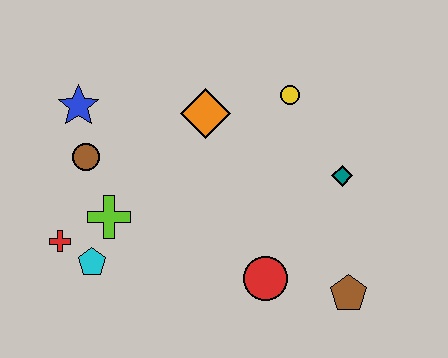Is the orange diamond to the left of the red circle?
Yes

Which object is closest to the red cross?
The cyan pentagon is closest to the red cross.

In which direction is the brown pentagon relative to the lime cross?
The brown pentagon is to the right of the lime cross.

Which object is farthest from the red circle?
The blue star is farthest from the red circle.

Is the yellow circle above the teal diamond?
Yes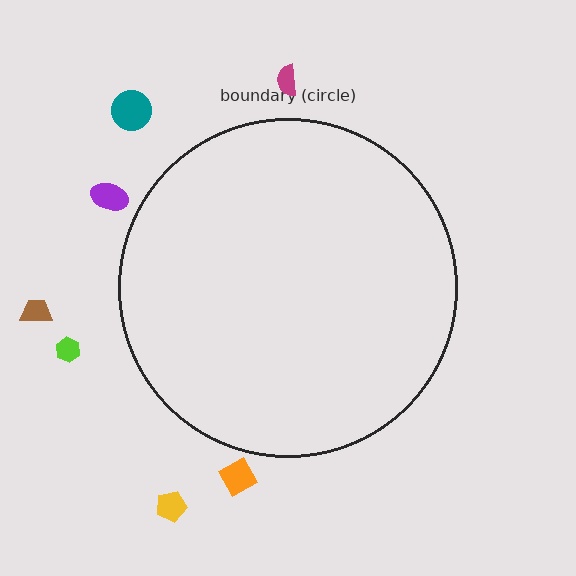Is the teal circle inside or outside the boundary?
Outside.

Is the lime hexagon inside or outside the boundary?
Outside.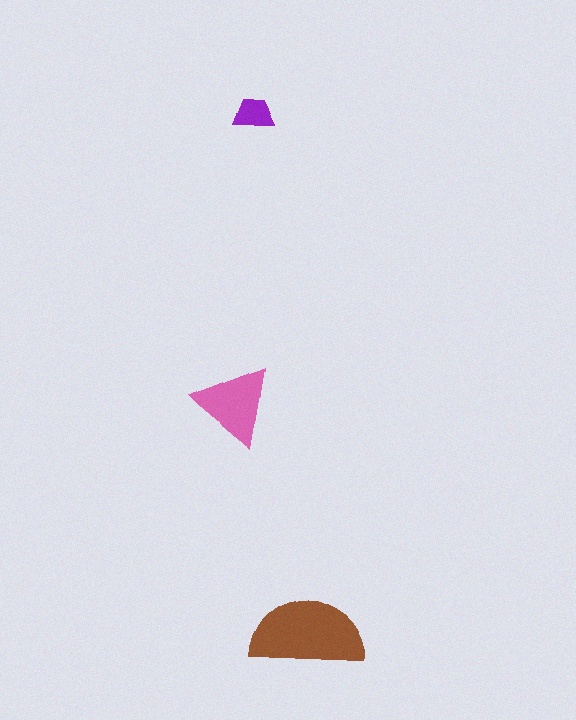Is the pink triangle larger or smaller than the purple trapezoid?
Larger.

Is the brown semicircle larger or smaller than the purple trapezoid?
Larger.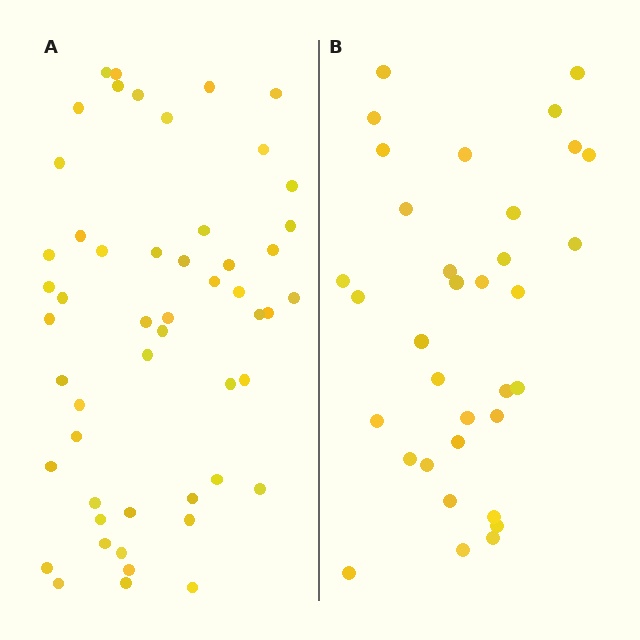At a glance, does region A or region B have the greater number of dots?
Region A (the left region) has more dots.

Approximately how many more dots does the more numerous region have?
Region A has approximately 20 more dots than region B.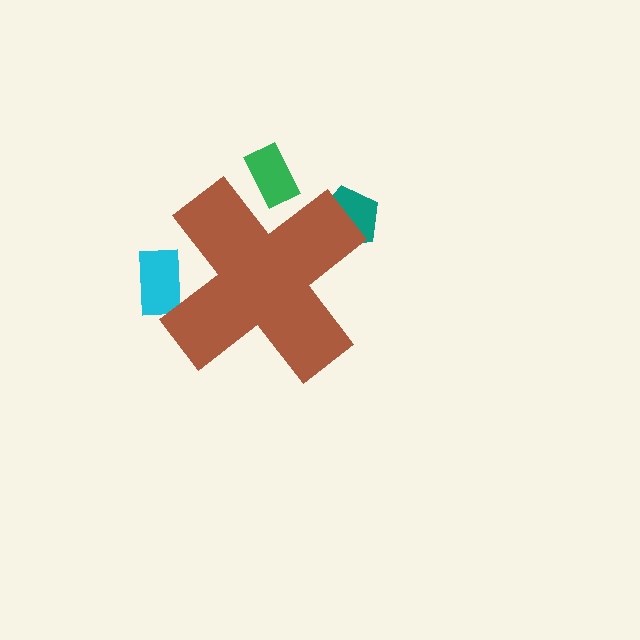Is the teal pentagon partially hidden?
Yes, the teal pentagon is partially hidden behind the brown cross.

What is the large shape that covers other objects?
A brown cross.